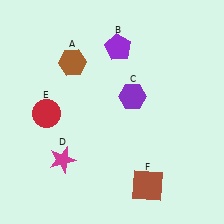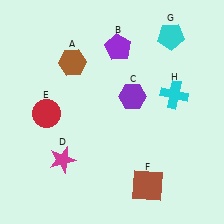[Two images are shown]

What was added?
A cyan pentagon (G), a cyan cross (H) were added in Image 2.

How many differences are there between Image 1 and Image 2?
There are 2 differences between the two images.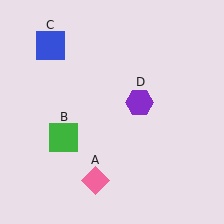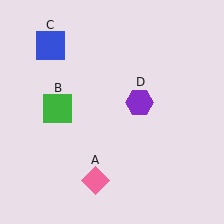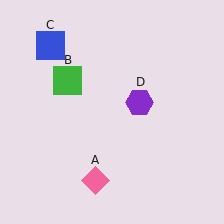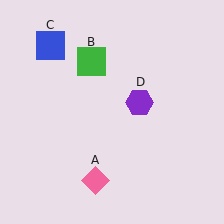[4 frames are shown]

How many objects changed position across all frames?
1 object changed position: green square (object B).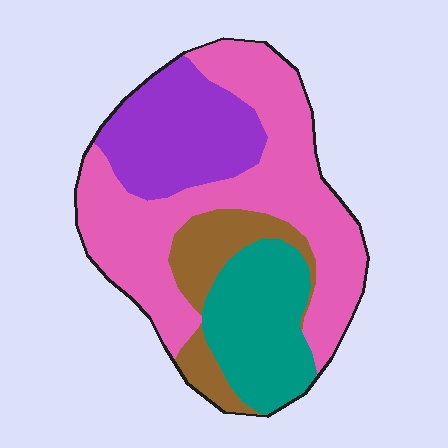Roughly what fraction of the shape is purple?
Purple covers around 20% of the shape.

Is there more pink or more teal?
Pink.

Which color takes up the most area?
Pink, at roughly 45%.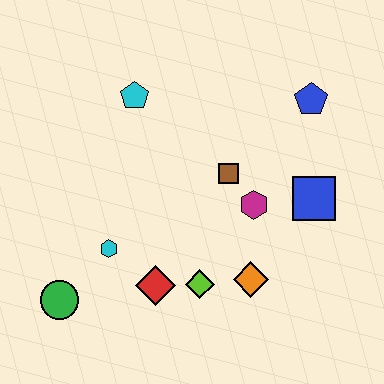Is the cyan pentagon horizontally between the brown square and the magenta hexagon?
No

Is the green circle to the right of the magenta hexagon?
No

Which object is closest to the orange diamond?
The lime diamond is closest to the orange diamond.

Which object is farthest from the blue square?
The green circle is farthest from the blue square.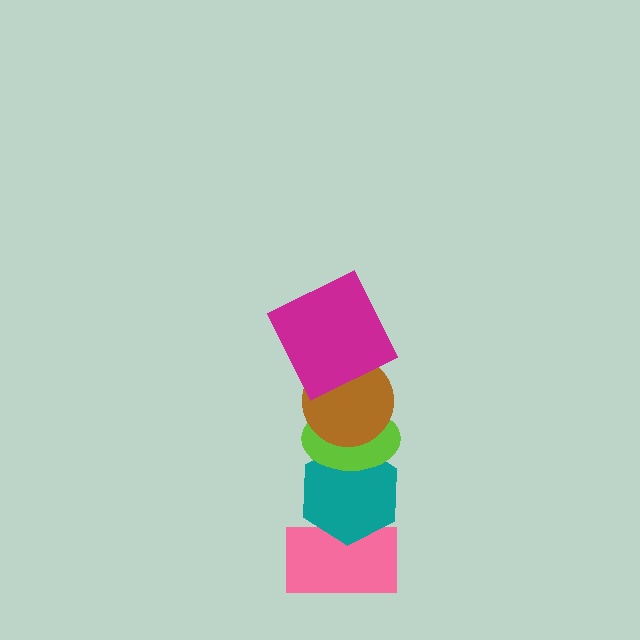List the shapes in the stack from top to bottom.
From top to bottom: the magenta square, the brown circle, the lime ellipse, the teal hexagon, the pink rectangle.